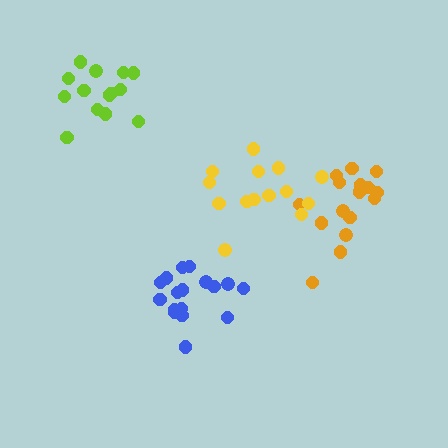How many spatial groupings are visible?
There are 4 spatial groupings.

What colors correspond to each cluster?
The clusters are colored: orange, blue, lime, yellow.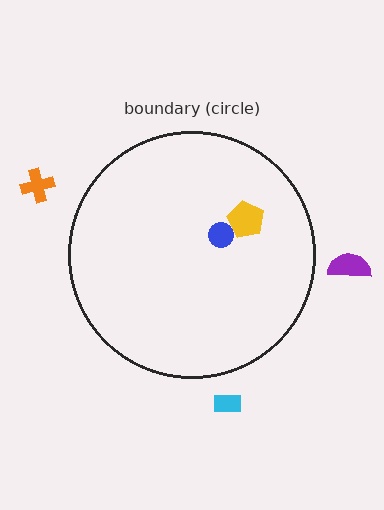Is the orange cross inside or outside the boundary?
Outside.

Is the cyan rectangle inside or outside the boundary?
Outside.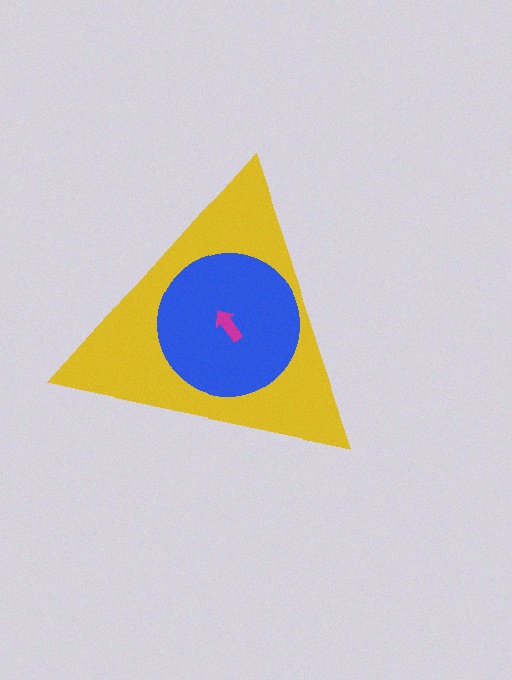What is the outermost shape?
The yellow triangle.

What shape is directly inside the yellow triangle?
The blue circle.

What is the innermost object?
The magenta arrow.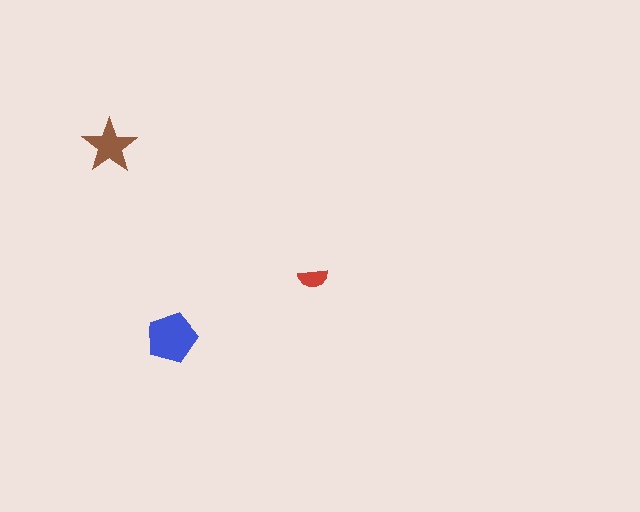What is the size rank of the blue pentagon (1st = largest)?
1st.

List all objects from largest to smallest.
The blue pentagon, the brown star, the red semicircle.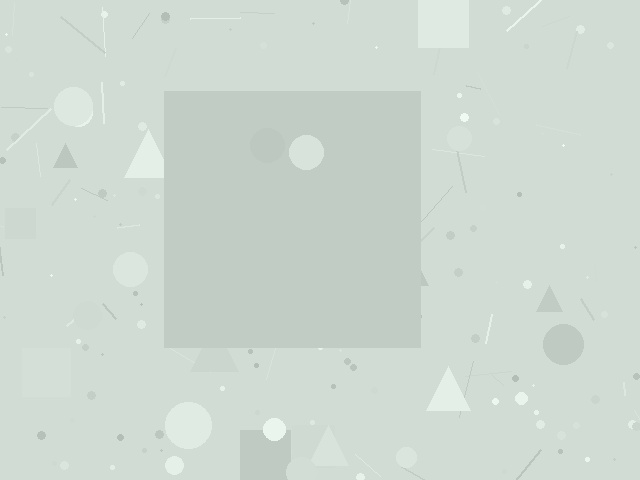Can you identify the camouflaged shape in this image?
The camouflaged shape is a square.